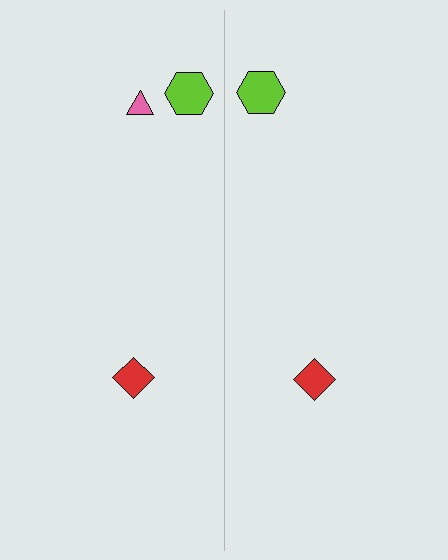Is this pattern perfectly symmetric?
No, the pattern is not perfectly symmetric. A pink triangle is missing from the right side.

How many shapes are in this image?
There are 5 shapes in this image.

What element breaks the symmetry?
A pink triangle is missing from the right side.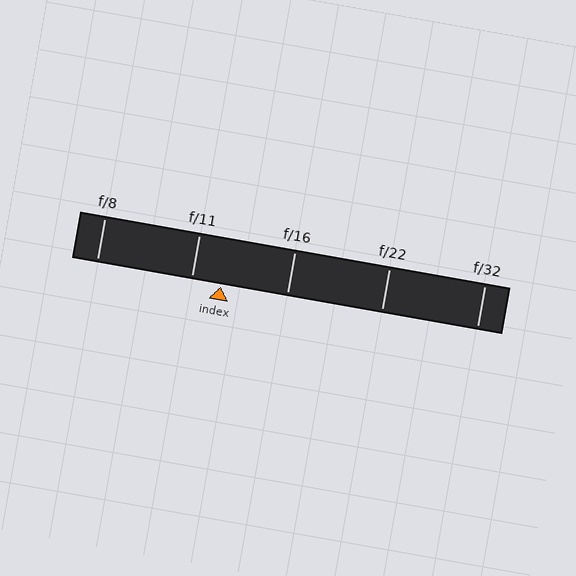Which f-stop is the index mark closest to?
The index mark is closest to f/11.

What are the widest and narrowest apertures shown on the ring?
The widest aperture shown is f/8 and the narrowest is f/32.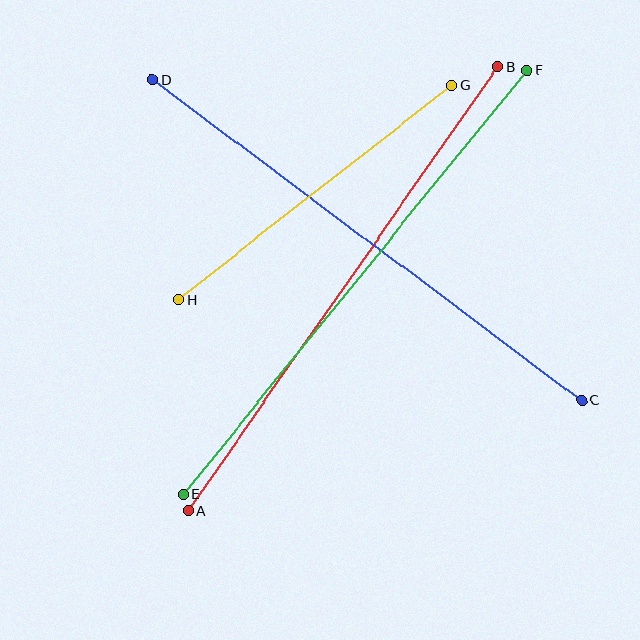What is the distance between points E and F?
The distance is approximately 545 pixels.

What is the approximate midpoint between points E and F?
The midpoint is at approximately (355, 282) pixels.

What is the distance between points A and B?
The distance is approximately 542 pixels.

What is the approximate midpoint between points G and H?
The midpoint is at approximately (315, 192) pixels.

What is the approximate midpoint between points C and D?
The midpoint is at approximately (367, 240) pixels.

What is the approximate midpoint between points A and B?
The midpoint is at approximately (343, 288) pixels.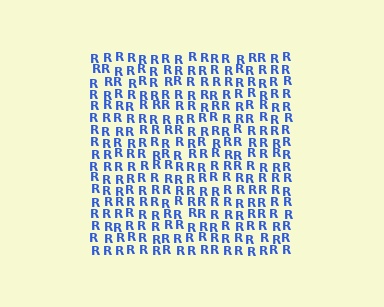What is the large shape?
The large shape is a square.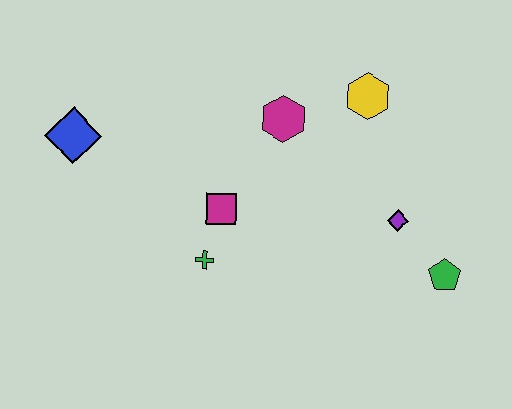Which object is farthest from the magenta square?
The green pentagon is farthest from the magenta square.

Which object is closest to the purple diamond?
The green pentagon is closest to the purple diamond.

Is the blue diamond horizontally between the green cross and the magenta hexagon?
No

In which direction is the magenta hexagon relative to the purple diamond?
The magenta hexagon is to the left of the purple diamond.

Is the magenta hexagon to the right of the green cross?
Yes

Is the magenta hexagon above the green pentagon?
Yes